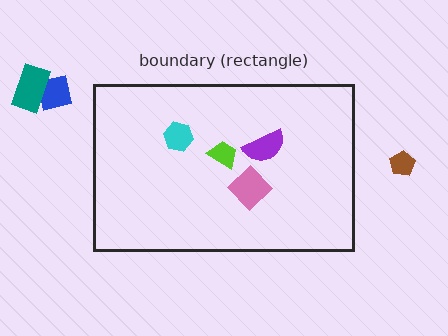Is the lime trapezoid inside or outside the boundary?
Inside.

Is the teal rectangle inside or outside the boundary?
Outside.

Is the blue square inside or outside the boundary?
Outside.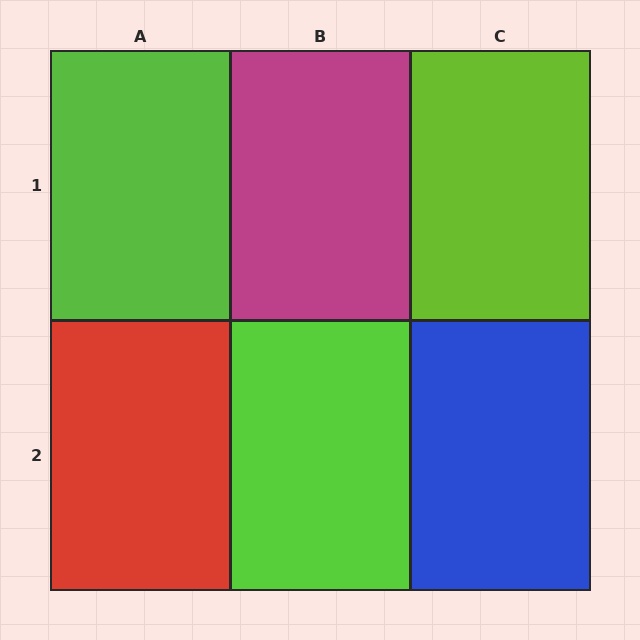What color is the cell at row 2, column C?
Blue.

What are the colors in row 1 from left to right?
Lime, magenta, lime.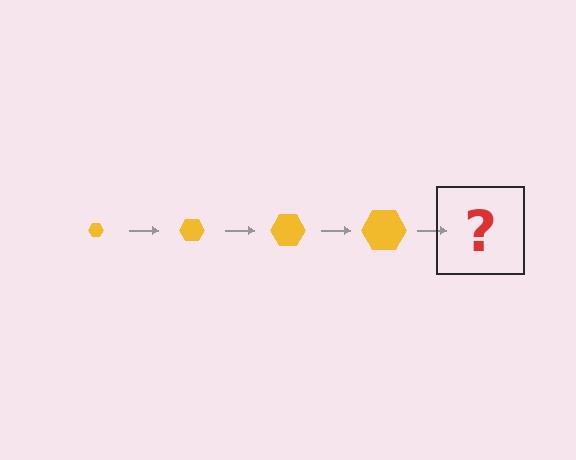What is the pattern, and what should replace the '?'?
The pattern is that the hexagon gets progressively larger each step. The '?' should be a yellow hexagon, larger than the previous one.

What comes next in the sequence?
The next element should be a yellow hexagon, larger than the previous one.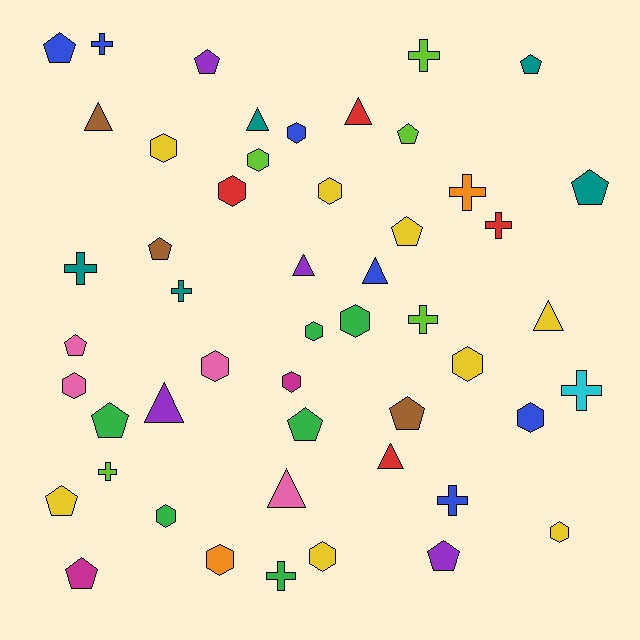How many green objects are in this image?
There are 6 green objects.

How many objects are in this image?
There are 50 objects.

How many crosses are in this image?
There are 11 crosses.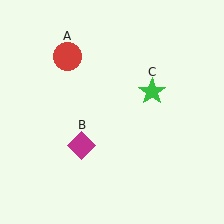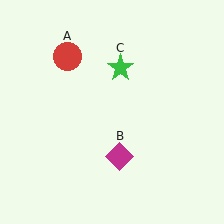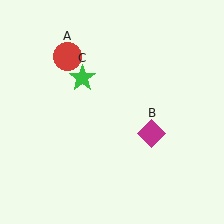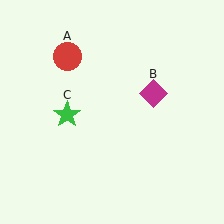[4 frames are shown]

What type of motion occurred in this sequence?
The magenta diamond (object B), green star (object C) rotated counterclockwise around the center of the scene.